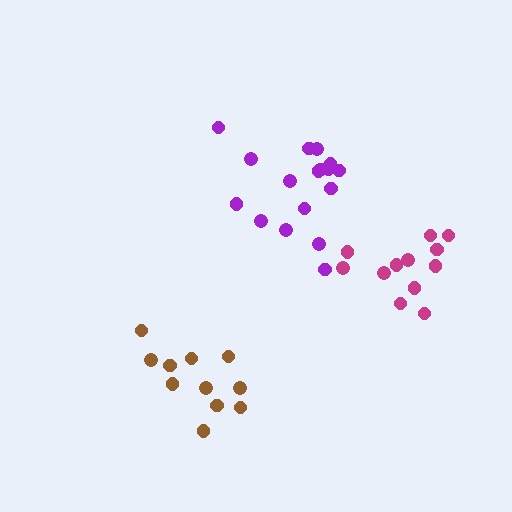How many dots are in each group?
Group 1: 11 dots, Group 2: 17 dots, Group 3: 12 dots (40 total).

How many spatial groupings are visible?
There are 3 spatial groupings.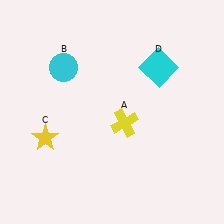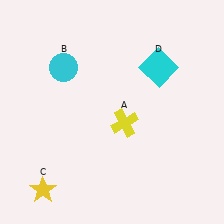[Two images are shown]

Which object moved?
The yellow star (C) moved down.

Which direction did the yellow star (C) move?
The yellow star (C) moved down.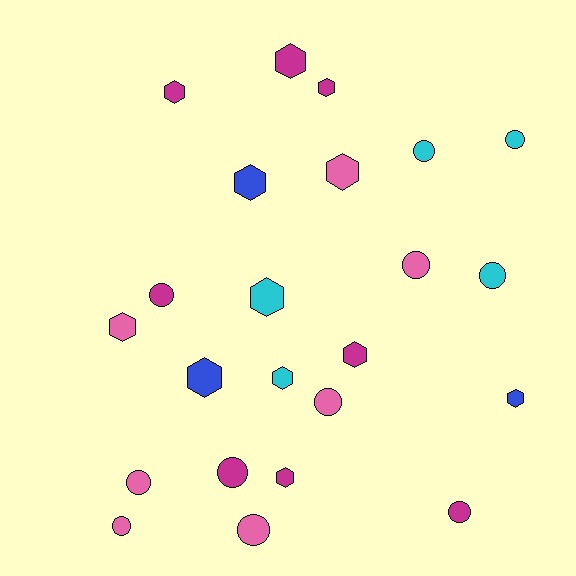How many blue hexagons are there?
There are 3 blue hexagons.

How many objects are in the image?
There are 23 objects.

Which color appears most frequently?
Magenta, with 8 objects.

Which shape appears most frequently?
Hexagon, with 12 objects.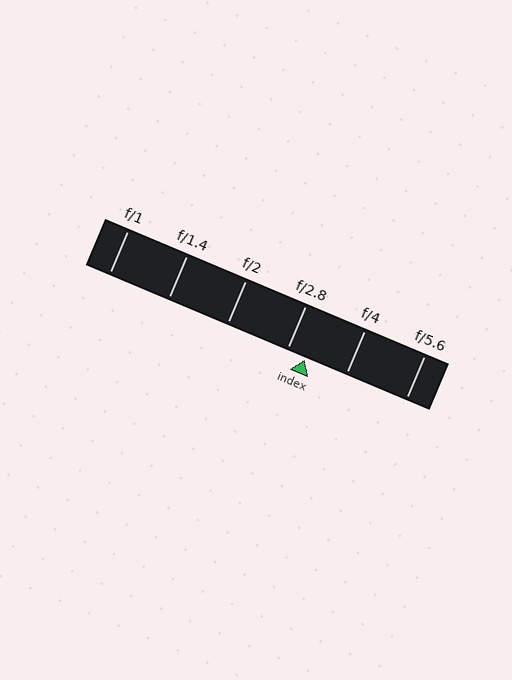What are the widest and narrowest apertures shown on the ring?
The widest aperture shown is f/1 and the narrowest is f/5.6.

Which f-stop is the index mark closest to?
The index mark is closest to f/2.8.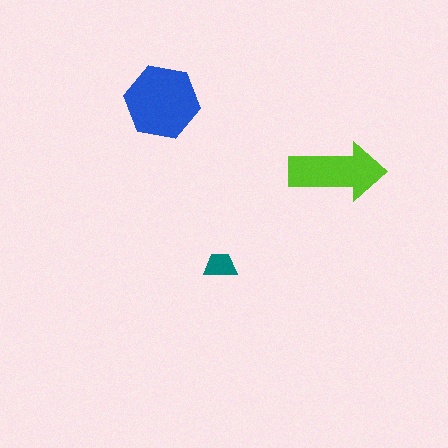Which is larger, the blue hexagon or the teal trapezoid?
The blue hexagon.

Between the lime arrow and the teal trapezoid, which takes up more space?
The lime arrow.